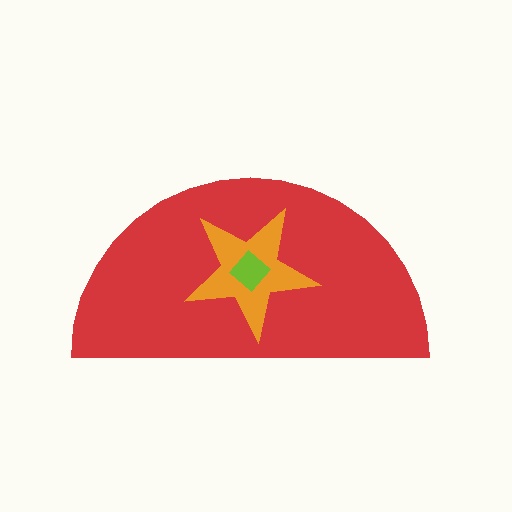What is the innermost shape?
The lime diamond.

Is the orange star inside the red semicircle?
Yes.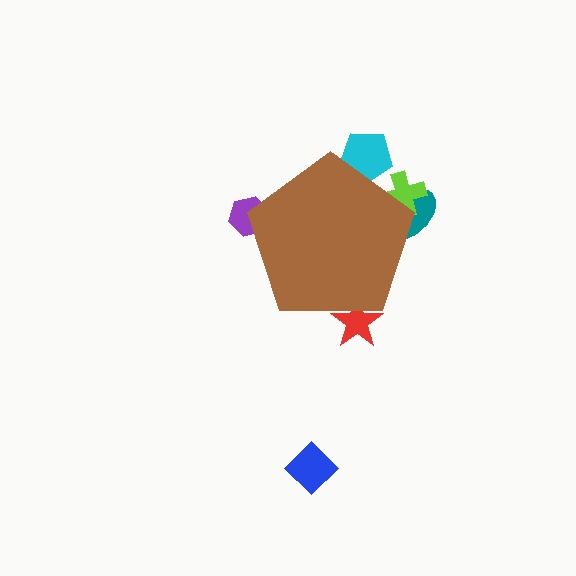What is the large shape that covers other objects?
A brown pentagon.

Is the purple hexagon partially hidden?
Yes, the purple hexagon is partially hidden behind the brown pentagon.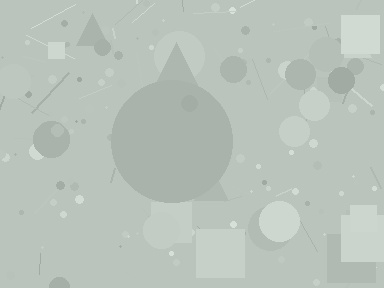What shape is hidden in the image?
A circle is hidden in the image.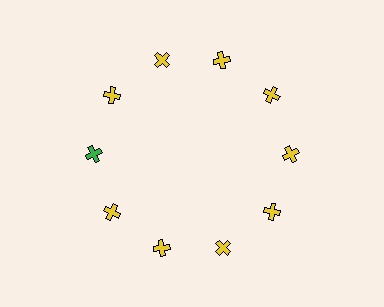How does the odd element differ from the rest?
It has a different color: green instead of yellow.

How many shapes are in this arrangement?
There are 10 shapes arranged in a ring pattern.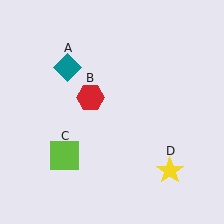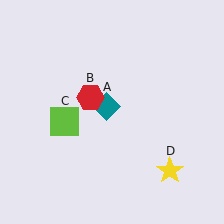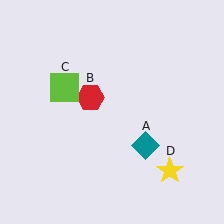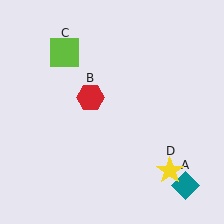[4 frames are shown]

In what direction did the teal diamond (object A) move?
The teal diamond (object A) moved down and to the right.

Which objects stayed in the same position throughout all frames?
Red hexagon (object B) and yellow star (object D) remained stationary.